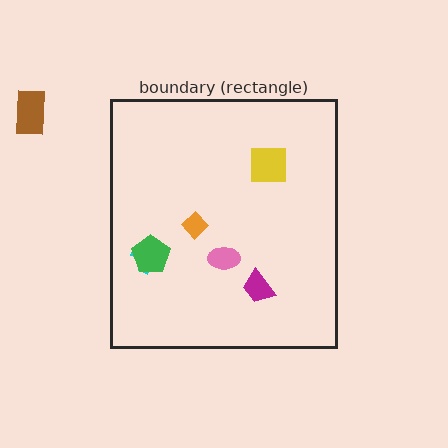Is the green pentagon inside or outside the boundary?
Inside.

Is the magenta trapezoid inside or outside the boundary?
Inside.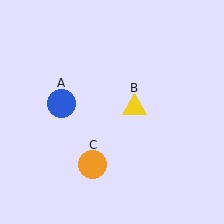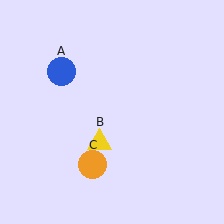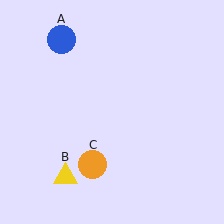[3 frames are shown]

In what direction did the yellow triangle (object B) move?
The yellow triangle (object B) moved down and to the left.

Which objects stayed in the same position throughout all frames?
Orange circle (object C) remained stationary.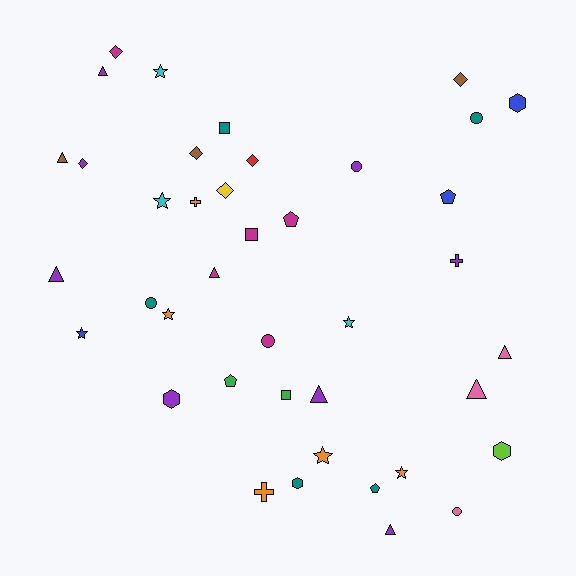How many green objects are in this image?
There are 2 green objects.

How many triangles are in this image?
There are 8 triangles.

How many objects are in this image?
There are 40 objects.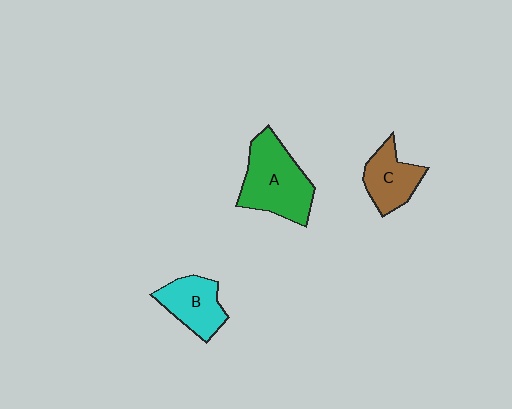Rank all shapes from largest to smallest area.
From largest to smallest: A (green), B (cyan), C (brown).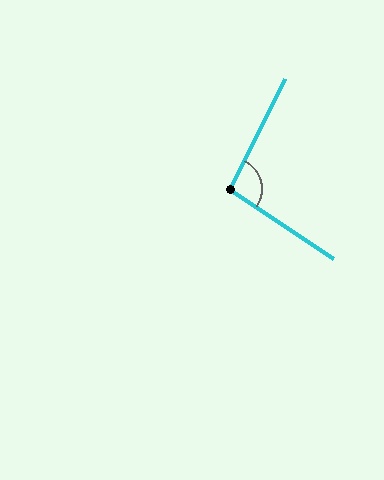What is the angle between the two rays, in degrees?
Approximately 98 degrees.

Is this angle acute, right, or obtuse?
It is obtuse.